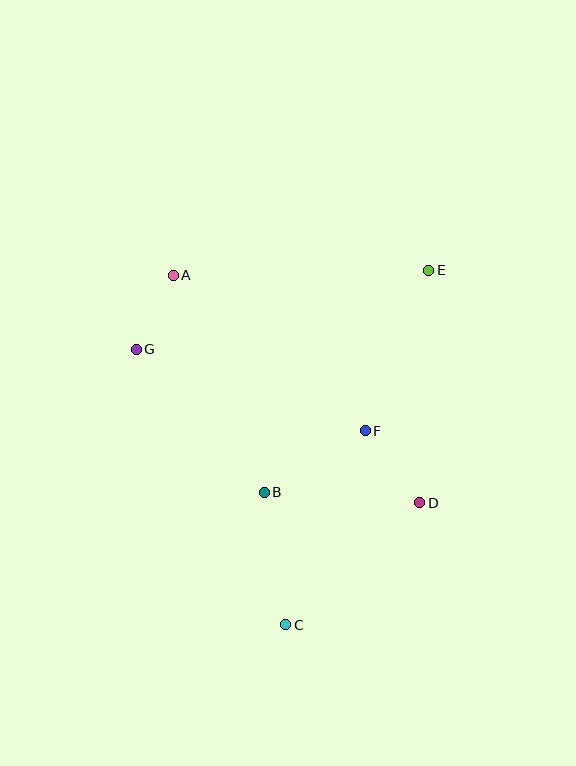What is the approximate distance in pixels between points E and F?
The distance between E and F is approximately 173 pixels.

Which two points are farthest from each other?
Points C and E are farthest from each other.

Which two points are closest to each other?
Points A and G are closest to each other.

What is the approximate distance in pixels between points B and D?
The distance between B and D is approximately 156 pixels.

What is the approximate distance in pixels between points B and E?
The distance between B and E is approximately 277 pixels.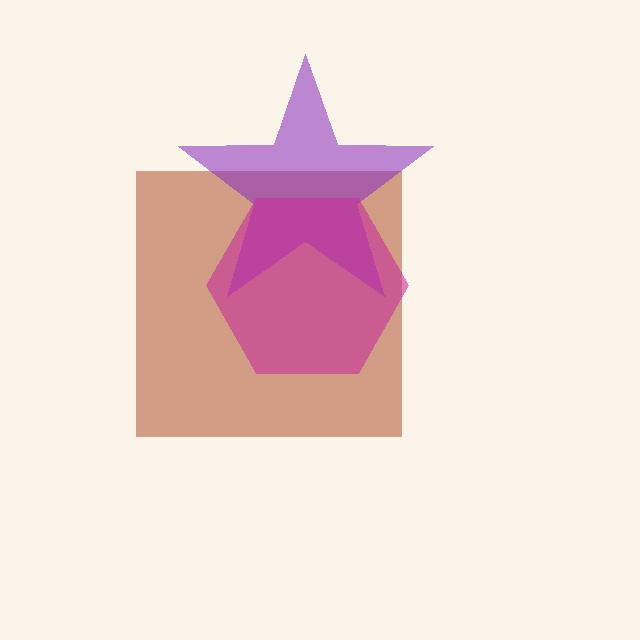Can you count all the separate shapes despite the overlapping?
Yes, there are 3 separate shapes.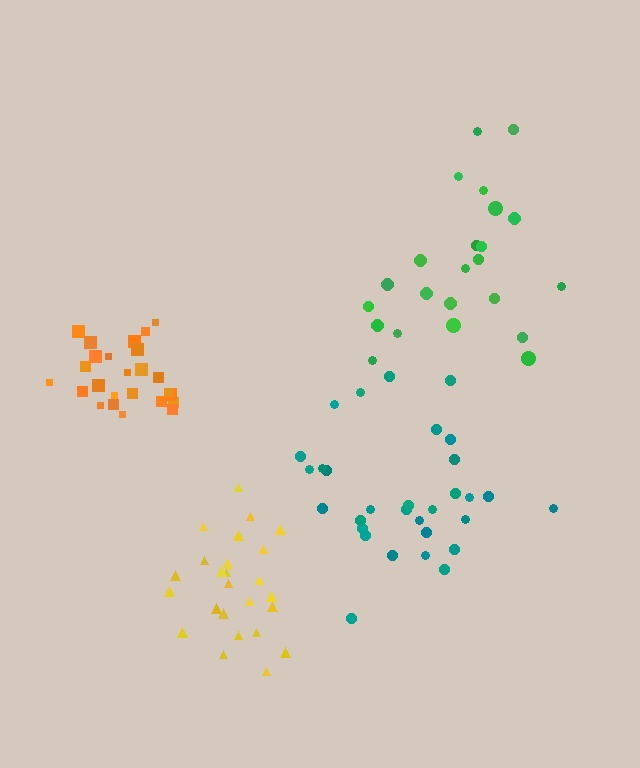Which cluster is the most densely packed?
Orange.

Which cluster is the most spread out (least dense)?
Green.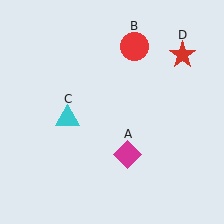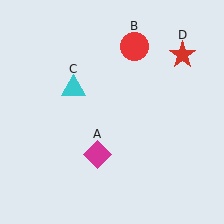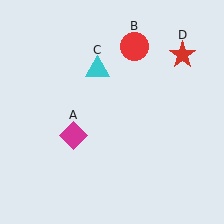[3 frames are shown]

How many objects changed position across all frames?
2 objects changed position: magenta diamond (object A), cyan triangle (object C).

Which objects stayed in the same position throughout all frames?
Red circle (object B) and red star (object D) remained stationary.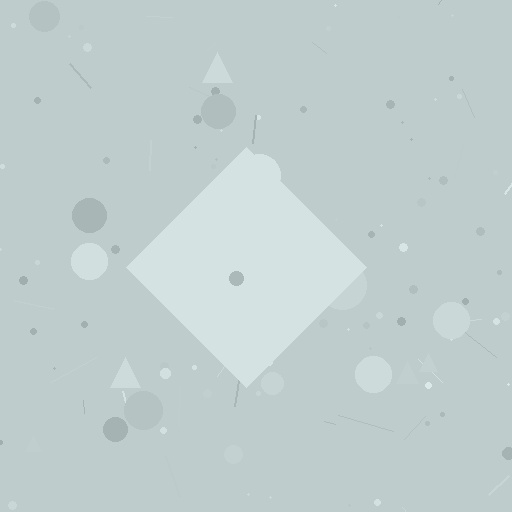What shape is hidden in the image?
A diamond is hidden in the image.